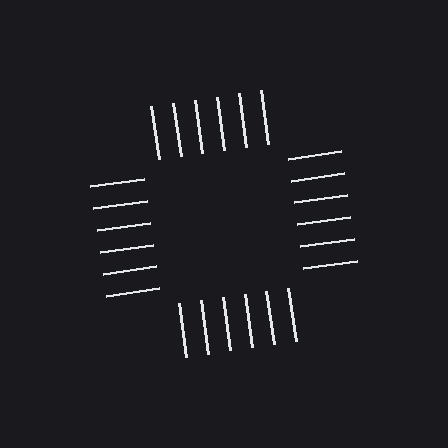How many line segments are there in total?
24 — 6 along each of the 4 edges.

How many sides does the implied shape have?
4 sides — the line-ends trace a square.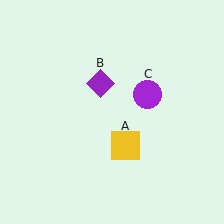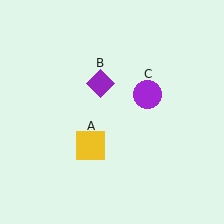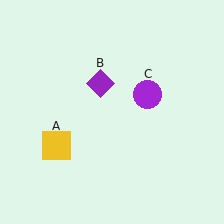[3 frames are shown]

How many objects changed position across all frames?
1 object changed position: yellow square (object A).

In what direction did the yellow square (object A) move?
The yellow square (object A) moved left.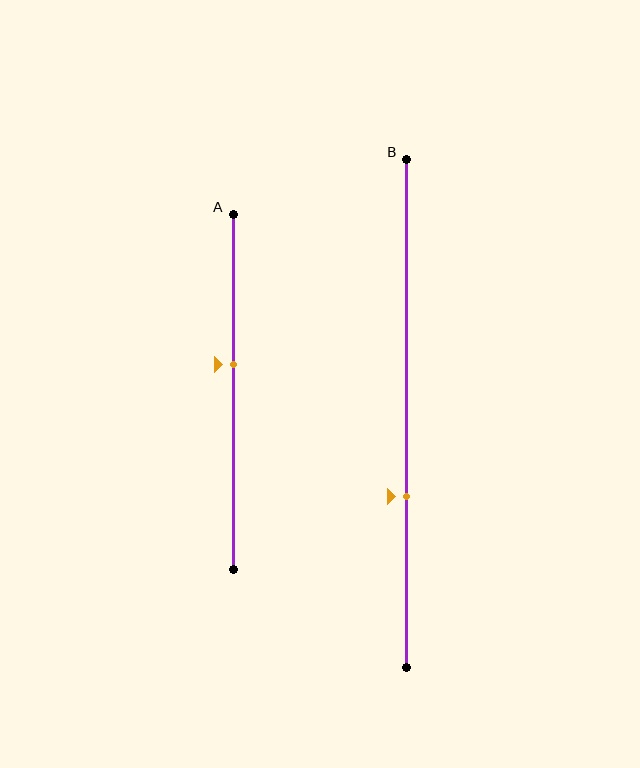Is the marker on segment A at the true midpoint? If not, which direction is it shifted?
No, the marker on segment A is shifted upward by about 8% of the segment length.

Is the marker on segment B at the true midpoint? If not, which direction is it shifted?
No, the marker on segment B is shifted downward by about 16% of the segment length.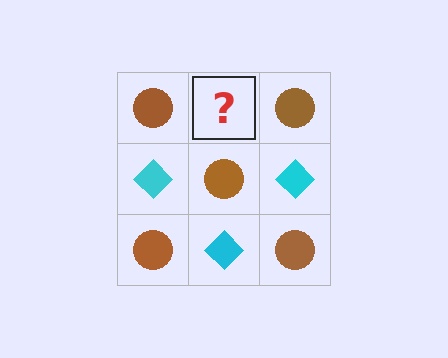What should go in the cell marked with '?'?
The missing cell should contain a cyan diamond.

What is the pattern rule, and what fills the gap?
The rule is that it alternates brown circle and cyan diamond in a checkerboard pattern. The gap should be filled with a cyan diamond.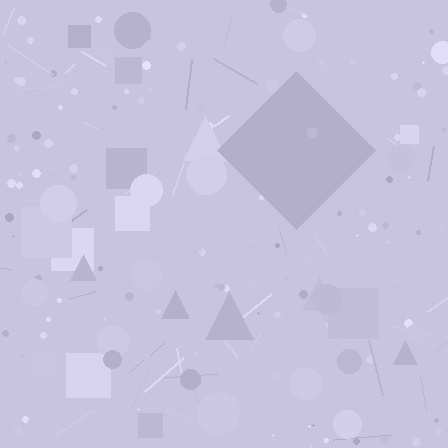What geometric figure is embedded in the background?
A diamond is embedded in the background.